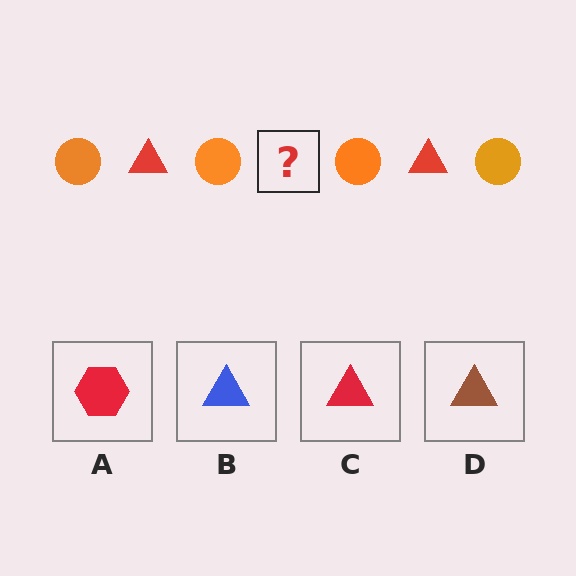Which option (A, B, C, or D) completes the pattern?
C.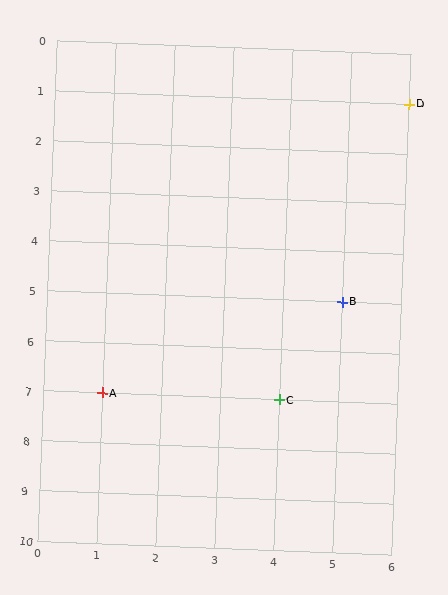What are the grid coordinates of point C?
Point C is at grid coordinates (4, 7).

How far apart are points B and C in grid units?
Points B and C are 1 column and 2 rows apart (about 2.2 grid units diagonally).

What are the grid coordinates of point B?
Point B is at grid coordinates (5, 5).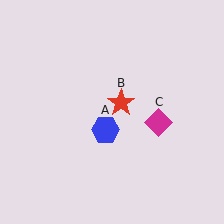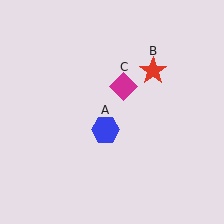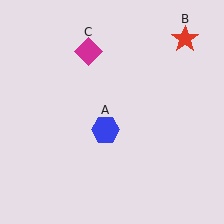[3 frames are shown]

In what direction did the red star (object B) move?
The red star (object B) moved up and to the right.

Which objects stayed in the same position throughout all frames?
Blue hexagon (object A) remained stationary.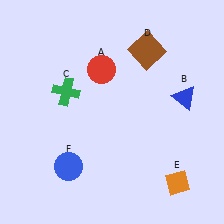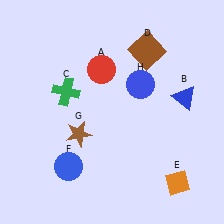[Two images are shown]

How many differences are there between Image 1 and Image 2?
There are 2 differences between the two images.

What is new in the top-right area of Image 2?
A blue circle (H) was added in the top-right area of Image 2.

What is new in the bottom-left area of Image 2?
A brown star (G) was added in the bottom-left area of Image 2.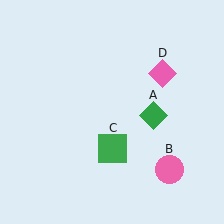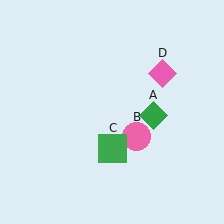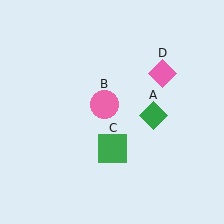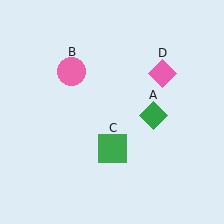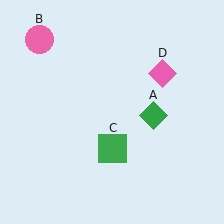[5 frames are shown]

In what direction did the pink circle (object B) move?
The pink circle (object B) moved up and to the left.